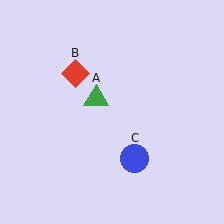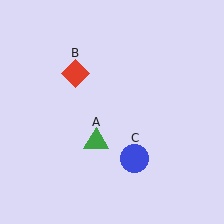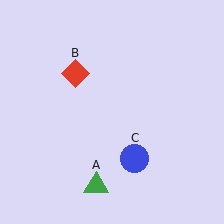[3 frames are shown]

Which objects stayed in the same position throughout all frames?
Red diamond (object B) and blue circle (object C) remained stationary.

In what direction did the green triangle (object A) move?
The green triangle (object A) moved down.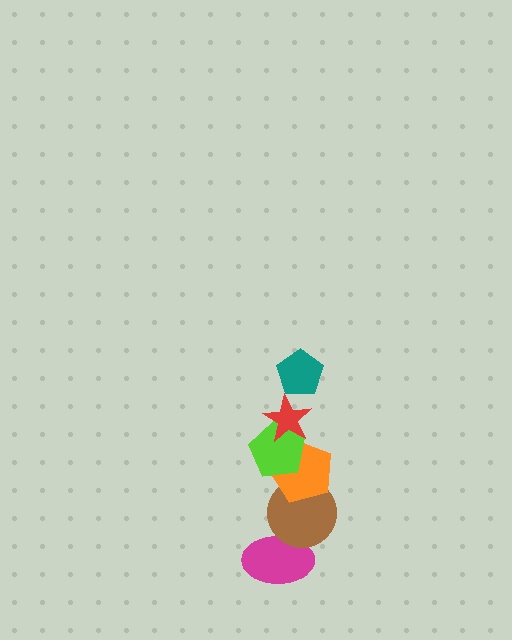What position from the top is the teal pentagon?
The teal pentagon is 1st from the top.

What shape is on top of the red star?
The teal pentagon is on top of the red star.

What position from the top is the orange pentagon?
The orange pentagon is 4th from the top.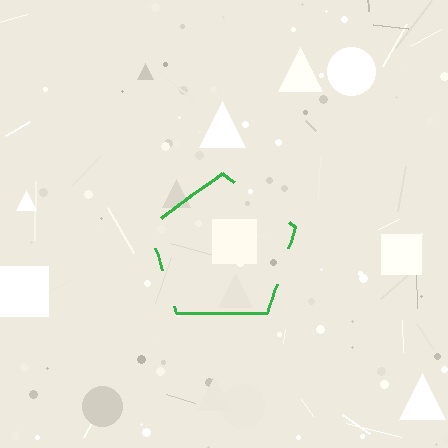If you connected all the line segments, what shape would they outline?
They would outline a pentagon.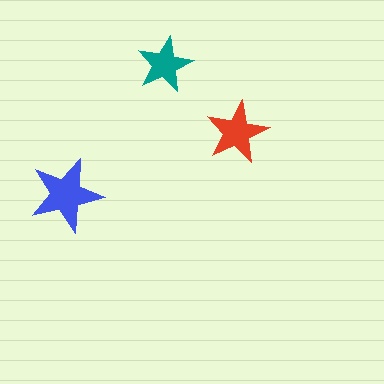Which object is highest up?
The teal star is topmost.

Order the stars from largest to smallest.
the blue one, the red one, the teal one.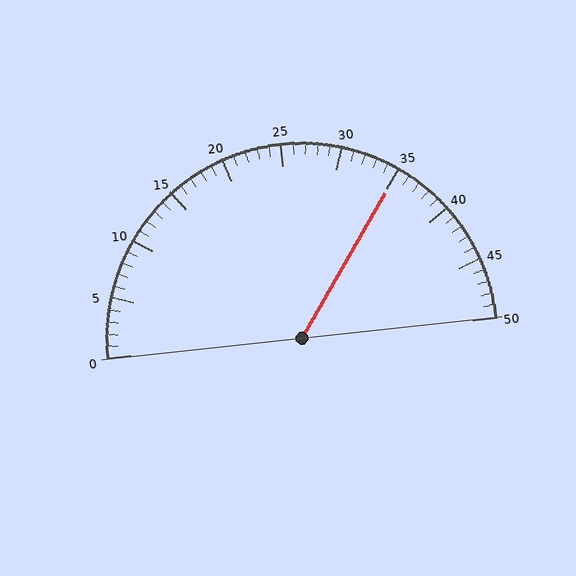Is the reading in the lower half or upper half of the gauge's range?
The reading is in the upper half of the range (0 to 50).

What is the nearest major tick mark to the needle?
The nearest major tick mark is 35.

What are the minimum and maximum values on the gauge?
The gauge ranges from 0 to 50.